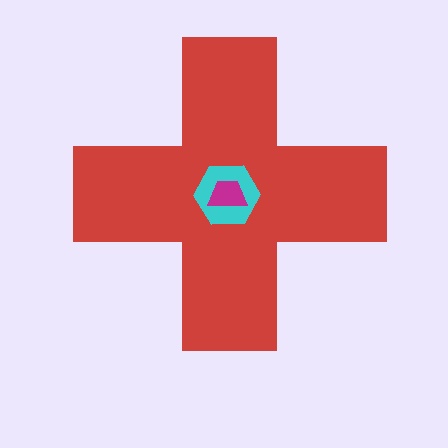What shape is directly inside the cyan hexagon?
The magenta trapezoid.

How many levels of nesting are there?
3.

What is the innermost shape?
The magenta trapezoid.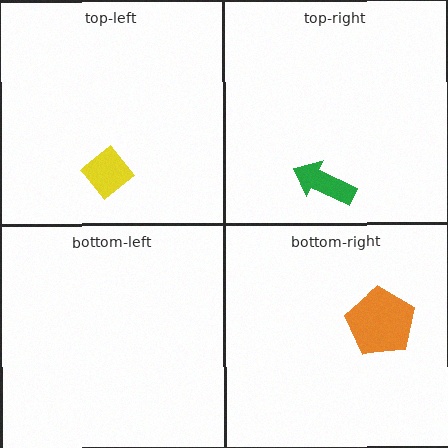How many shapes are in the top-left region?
1.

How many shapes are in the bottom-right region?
1.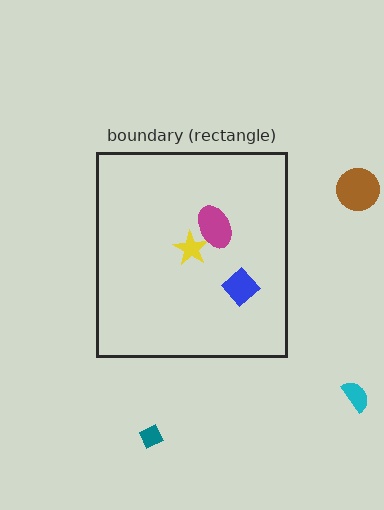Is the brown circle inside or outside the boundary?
Outside.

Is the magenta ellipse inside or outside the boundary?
Inside.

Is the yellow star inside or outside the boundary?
Inside.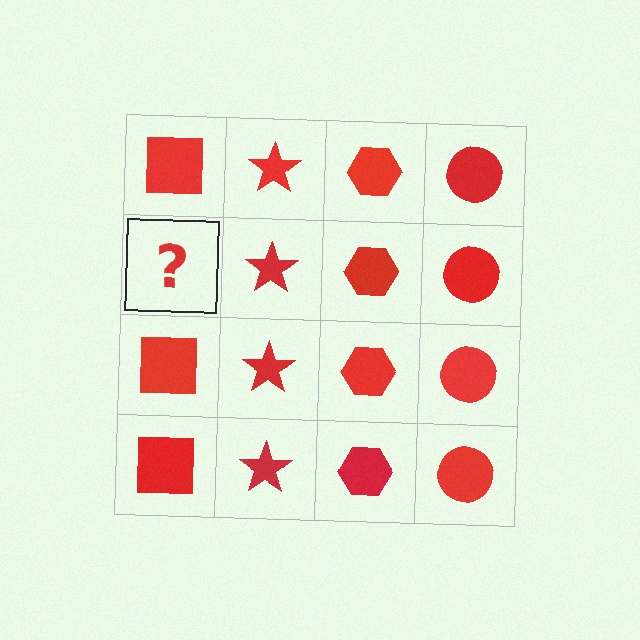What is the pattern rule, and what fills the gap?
The rule is that each column has a consistent shape. The gap should be filled with a red square.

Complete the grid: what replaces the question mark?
The question mark should be replaced with a red square.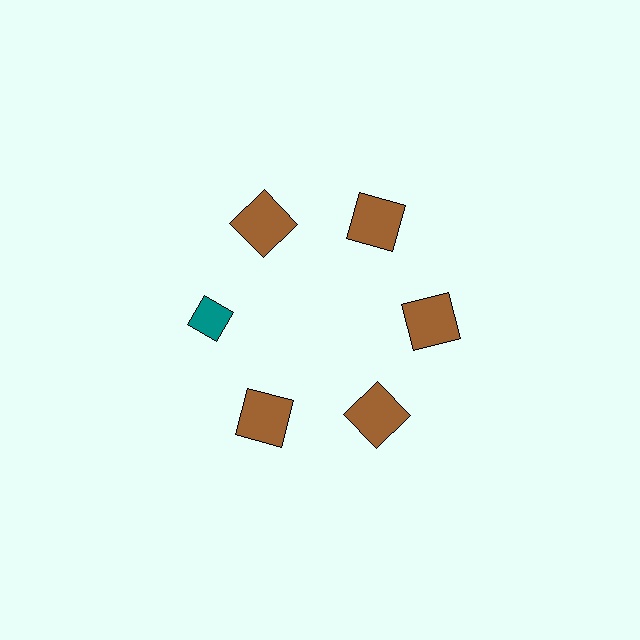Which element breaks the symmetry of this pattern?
The teal diamond at roughly the 9 o'clock position breaks the symmetry. All other shapes are brown squares.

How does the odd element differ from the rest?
It differs in both color (teal instead of brown) and shape (diamond instead of square).